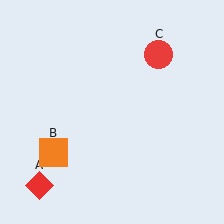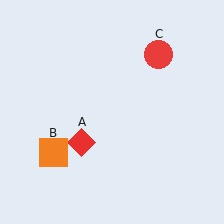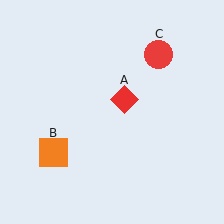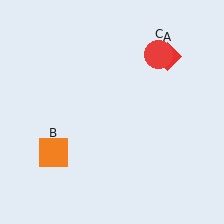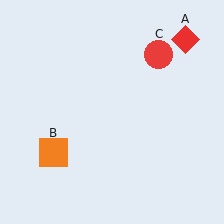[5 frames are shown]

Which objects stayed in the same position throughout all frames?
Orange square (object B) and red circle (object C) remained stationary.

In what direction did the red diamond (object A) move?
The red diamond (object A) moved up and to the right.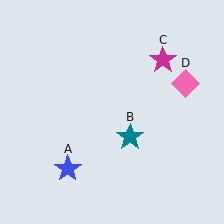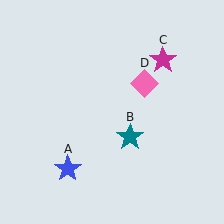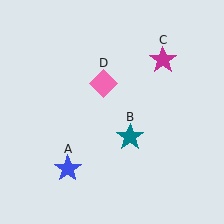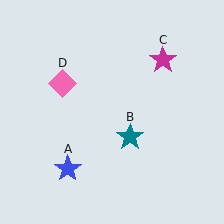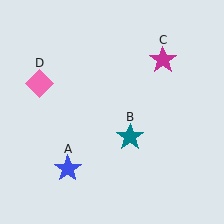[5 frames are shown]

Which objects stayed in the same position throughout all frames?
Blue star (object A) and teal star (object B) and magenta star (object C) remained stationary.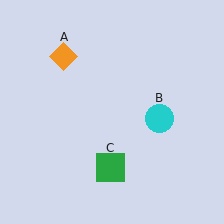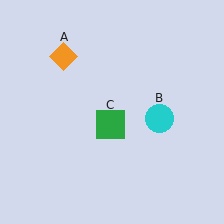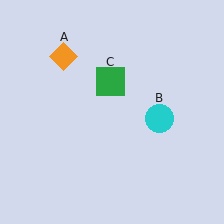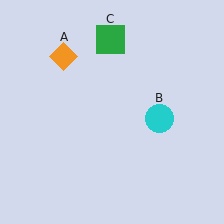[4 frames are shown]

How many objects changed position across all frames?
1 object changed position: green square (object C).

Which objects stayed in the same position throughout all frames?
Orange diamond (object A) and cyan circle (object B) remained stationary.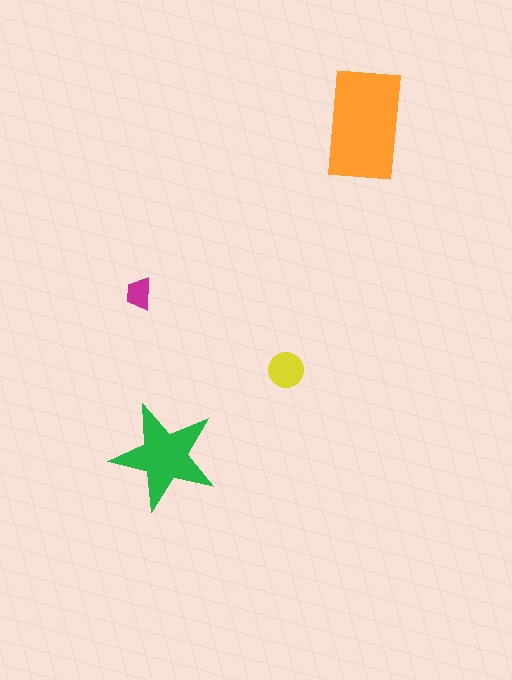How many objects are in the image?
There are 4 objects in the image.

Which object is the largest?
The orange rectangle.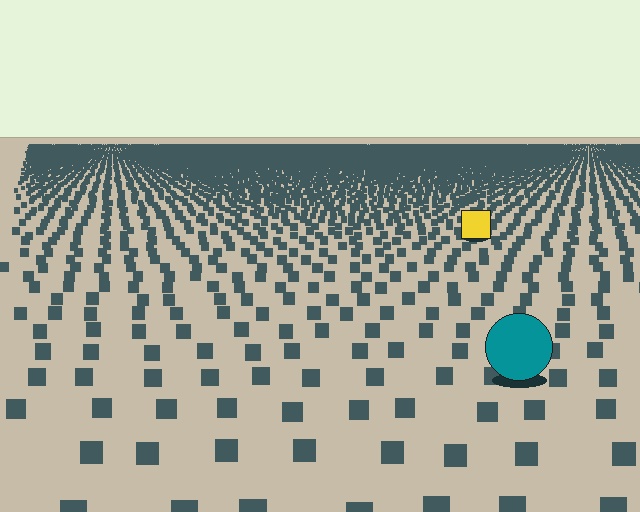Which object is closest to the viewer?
The teal circle is closest. The texture marks near it are larger and more spread out.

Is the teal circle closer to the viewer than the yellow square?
Yes. The teal circle is closer — you can tell from the texture gradient: the ground texture is coarser near it.